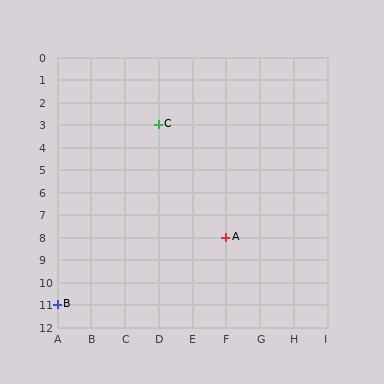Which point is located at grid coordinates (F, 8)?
Point A is at (F, 8).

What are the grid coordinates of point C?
Point C is at grid coordinates (D, 3).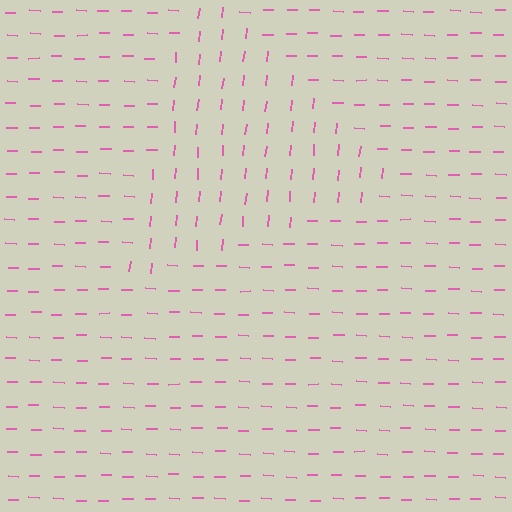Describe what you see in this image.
The image is filled with small pink line segments. A triangle region in the image has lines oriented differently from the surrounding lines, creating a visible texture boundary.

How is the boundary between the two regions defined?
The boundary is defined purely by a change in line orientation (approximately 86 degrees difference). All lines are the same color and thickness.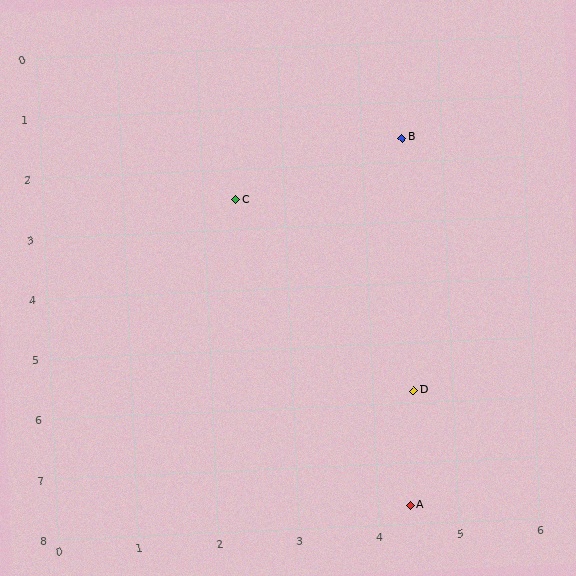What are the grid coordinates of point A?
Point A is at approximately (4.4, 7.7).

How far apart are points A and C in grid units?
Points A and C are about 5.6 grid units apart.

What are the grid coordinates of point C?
Point C is at approximately (2.4, 2.5).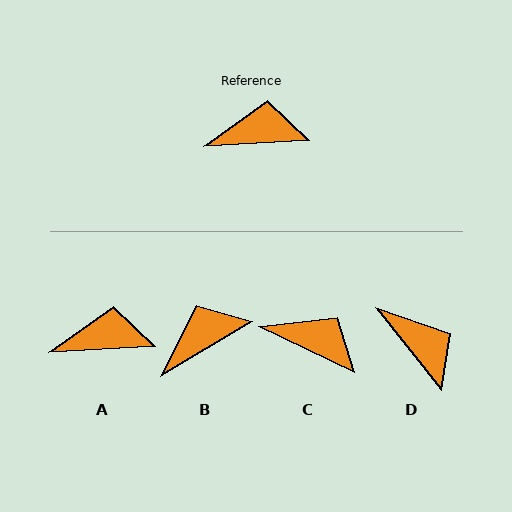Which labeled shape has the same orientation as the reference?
A.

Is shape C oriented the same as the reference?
No, it is off by about 29 degrees.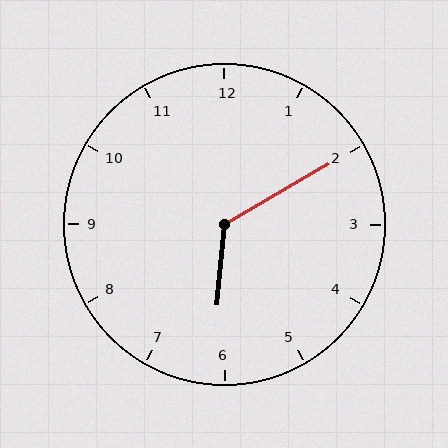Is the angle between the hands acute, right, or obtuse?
It is obtuse.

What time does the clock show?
6:10.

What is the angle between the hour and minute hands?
Approximately 125 degrees.